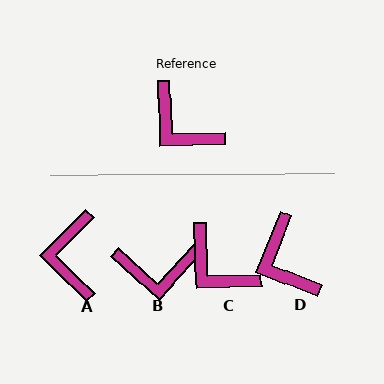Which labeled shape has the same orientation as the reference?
C.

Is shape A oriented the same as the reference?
No, it is off by about 46 degrees.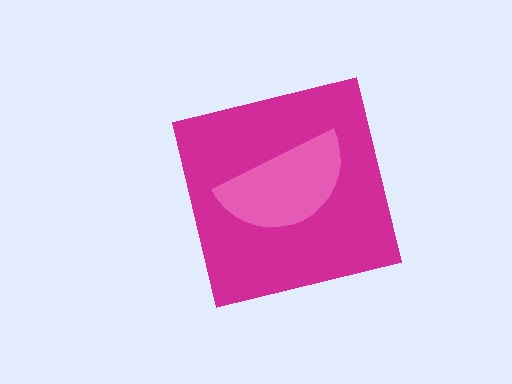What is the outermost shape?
The magenta square.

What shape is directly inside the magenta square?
The pink semicircle.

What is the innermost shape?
The pink semicircle.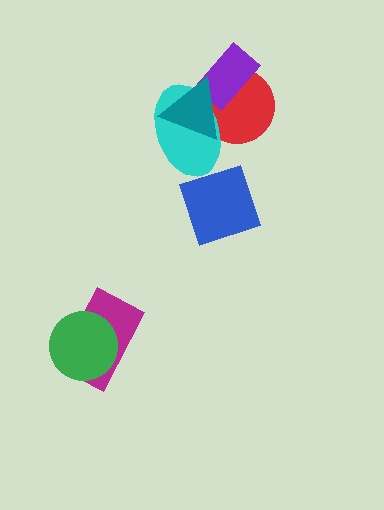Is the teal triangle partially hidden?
No, no other shape covers it.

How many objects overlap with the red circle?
3 objects overlap with the red circle.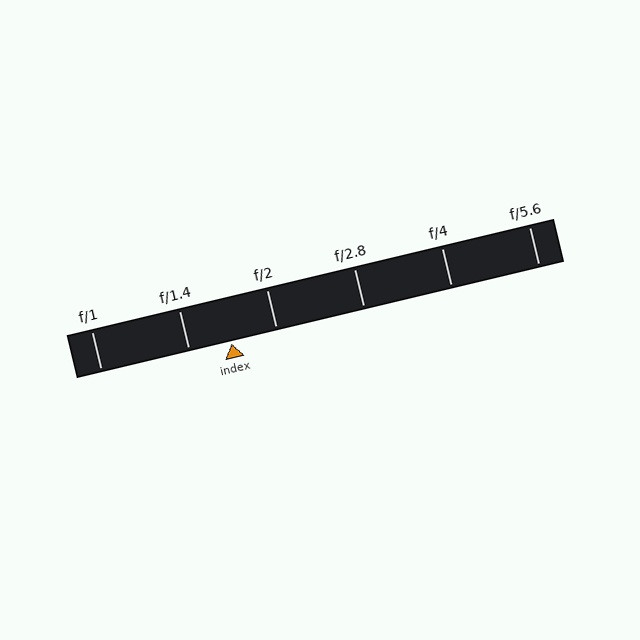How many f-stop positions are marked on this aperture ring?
There are 6 f-stop positions marked.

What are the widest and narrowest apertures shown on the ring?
The widest aperture shown is f/1 and the narrowest is f/5.6.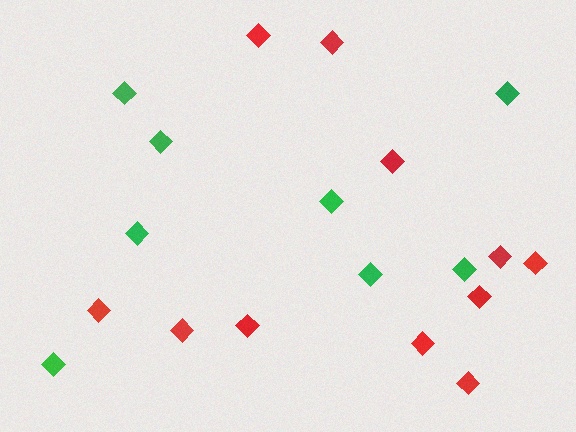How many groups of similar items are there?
There are 2 groups: one group of green diamonds (8) and one group of red diamonds (11).